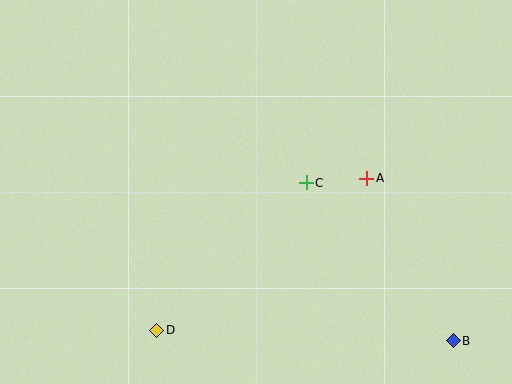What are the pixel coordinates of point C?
Point C is at (306, 183).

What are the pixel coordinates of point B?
Point B is at (453, 341).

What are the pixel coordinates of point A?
Point A is at (367, 178).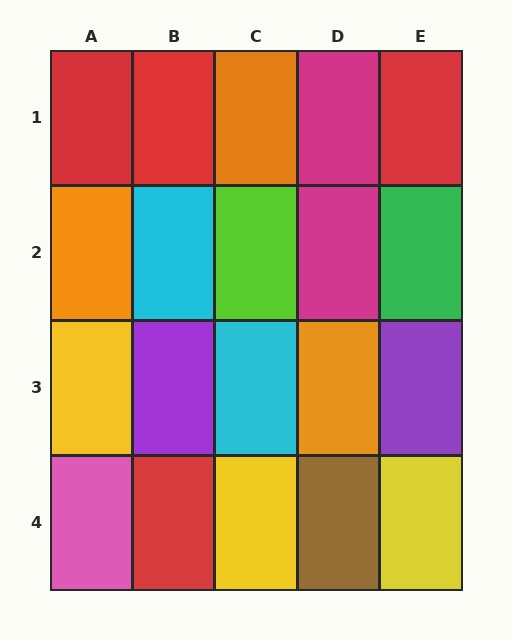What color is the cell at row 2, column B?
Cyan.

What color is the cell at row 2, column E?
Green.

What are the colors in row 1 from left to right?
Red, red, orange, magenta, red.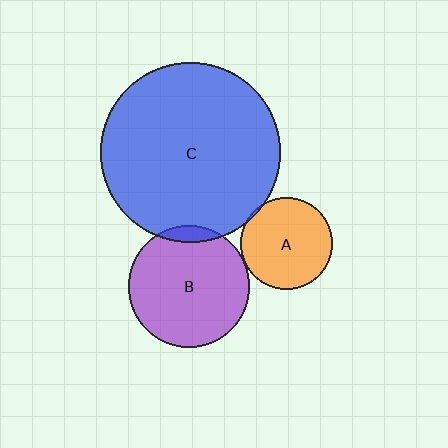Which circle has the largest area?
Circle C (blue).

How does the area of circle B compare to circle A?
Approximately 1.7 times.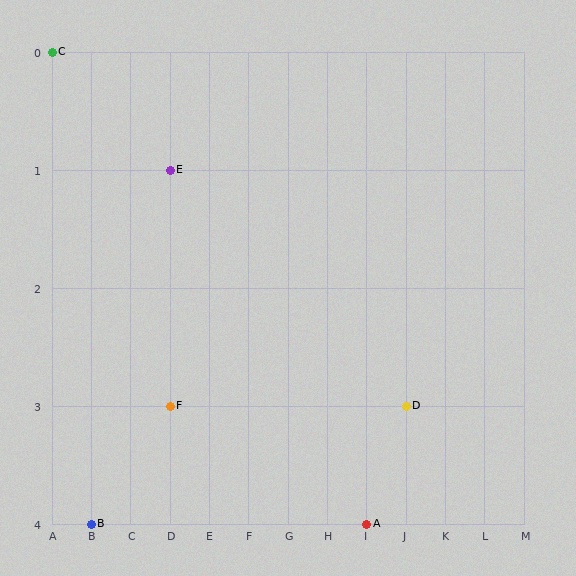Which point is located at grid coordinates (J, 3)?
Point D is at (J, 3).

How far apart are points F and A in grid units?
Points F and A are 5 columns and 1 row apart (about 5.1 grid units diagonally).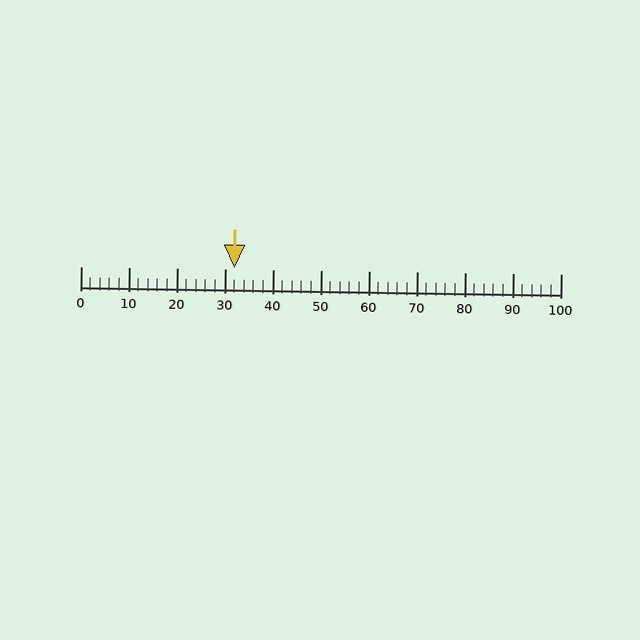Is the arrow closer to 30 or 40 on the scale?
The arrow is closer to 30.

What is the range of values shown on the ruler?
The ruler shows values from 0 to 100.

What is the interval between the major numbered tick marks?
The major tick marks are spaced 10 units apart.